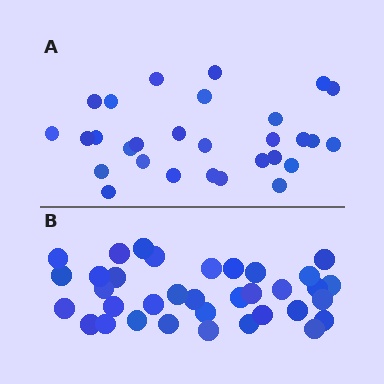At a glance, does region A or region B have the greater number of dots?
Region B (the bottom region) has more dots.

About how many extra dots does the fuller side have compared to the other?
Region B has about 6 more dots than region A.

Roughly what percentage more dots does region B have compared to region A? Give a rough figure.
About 20% more.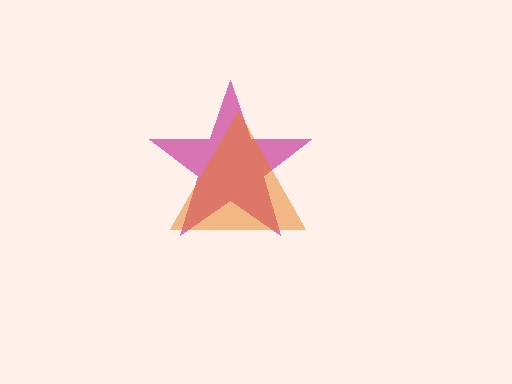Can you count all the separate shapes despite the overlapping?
Yes, there are 2 separate shapes.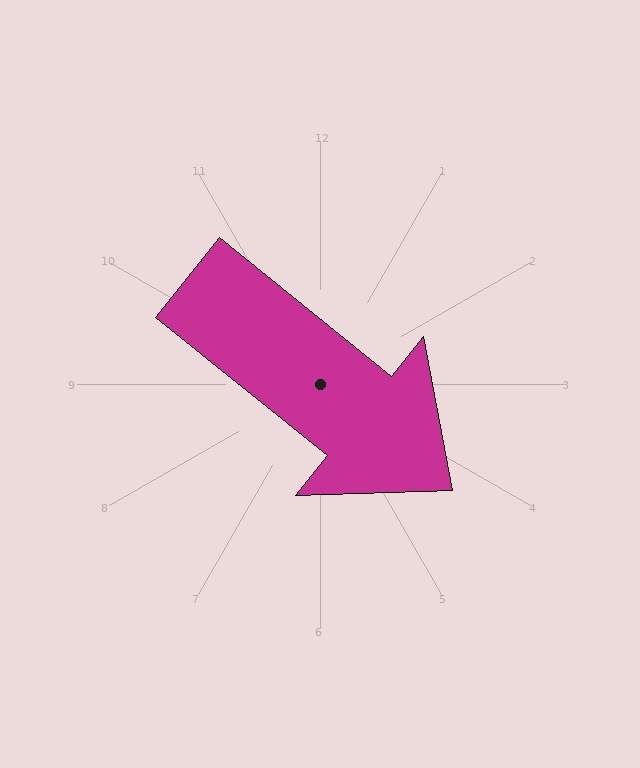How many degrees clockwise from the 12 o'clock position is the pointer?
Approximately 129 degrees.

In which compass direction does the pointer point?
Southeast.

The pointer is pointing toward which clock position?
Roughly 4 o'clock.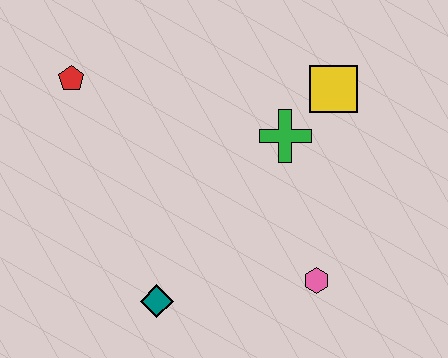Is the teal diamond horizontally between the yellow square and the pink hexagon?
No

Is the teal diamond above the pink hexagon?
No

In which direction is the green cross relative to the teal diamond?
The green cross is above the teal diamond.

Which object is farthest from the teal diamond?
The yellow square is farthest from the teal diamond.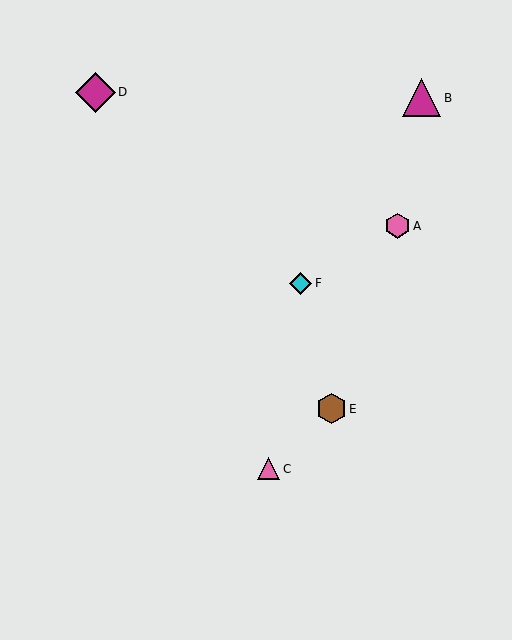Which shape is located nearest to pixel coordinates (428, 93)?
The magenta triangle (labeled B) at (422, 98) is nearest to that location.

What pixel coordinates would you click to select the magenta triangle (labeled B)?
Click at (422, 98) to select the magenta triangle B.